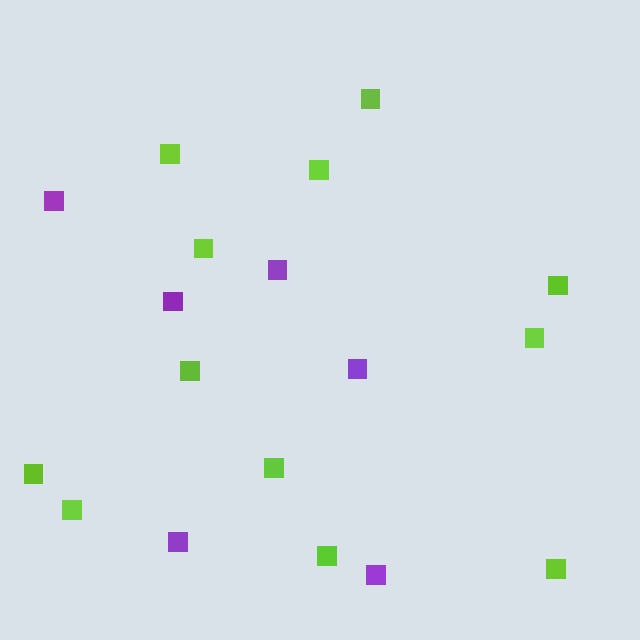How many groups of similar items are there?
There are 2 groups: one group of lime squares (12) and one group of purple squares (6).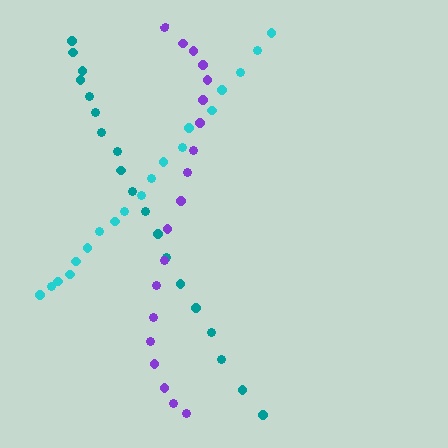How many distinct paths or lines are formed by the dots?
There are 3 distinct paths.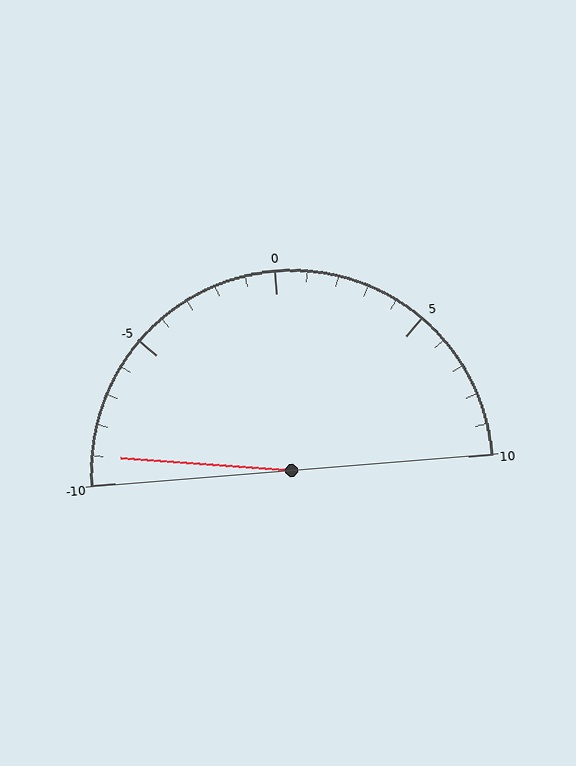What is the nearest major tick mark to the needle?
The nearest major tick mark is -10.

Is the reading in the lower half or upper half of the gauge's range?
The reading is in the lower half of the range (-10 to 10).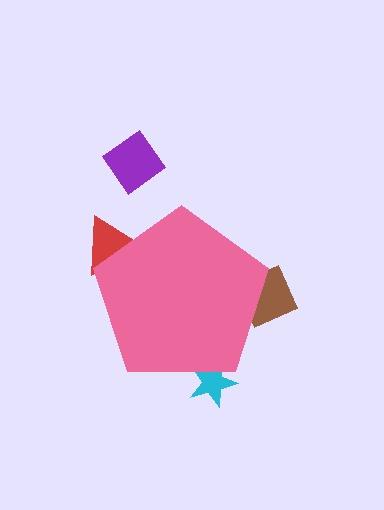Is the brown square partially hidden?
Yes, the brown square is partially hidden behind the pink pentagon.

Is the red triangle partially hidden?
Yes, the red triangle is partially hidden behind the pink pentagon.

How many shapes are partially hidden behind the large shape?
3 shapes are partially hidden.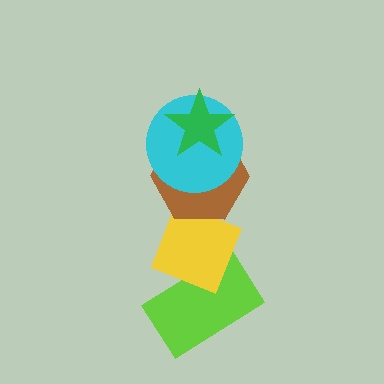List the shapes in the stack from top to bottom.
From top to bottom: the green star, the cyan circle, the brown hexagon, the yellow diamond, the lime rectangle.